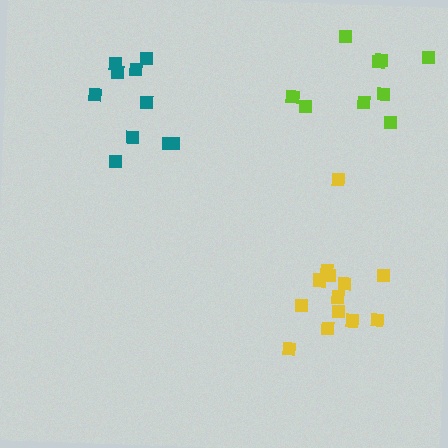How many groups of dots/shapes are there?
There are 3 groups.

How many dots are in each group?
Group 1: 9 dots, Group 2: 10 dots, Group 3: 14 dots (33 total).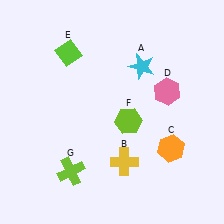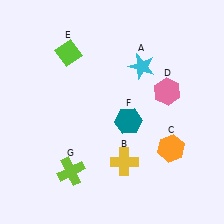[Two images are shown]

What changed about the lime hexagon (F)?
In Image 1, F is lime. In Image 2, it changed to teal.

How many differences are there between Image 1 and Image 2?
There is 1 difference between the two images.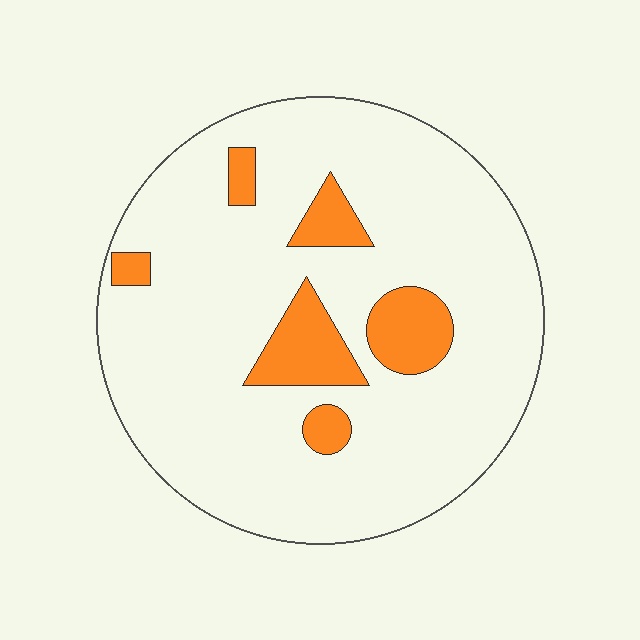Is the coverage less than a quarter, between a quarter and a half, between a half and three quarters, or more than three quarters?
Less than a quarter.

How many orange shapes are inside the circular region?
6.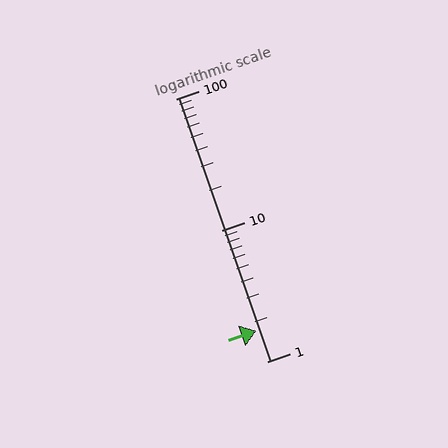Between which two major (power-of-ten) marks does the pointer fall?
The pointer is between 1 and 10.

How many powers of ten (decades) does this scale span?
The scale spans 2 decades, from 1 to 100.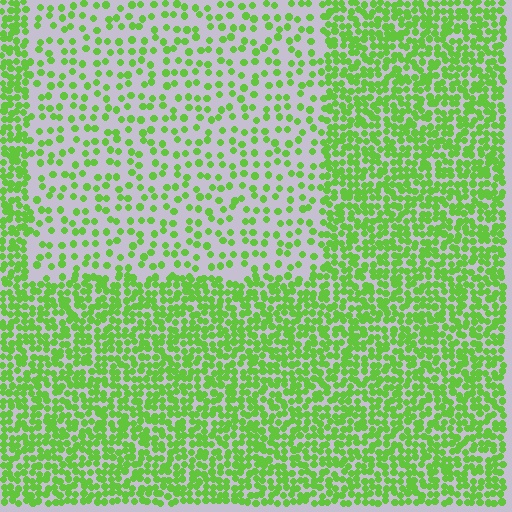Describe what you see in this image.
The image contains small lime elements arranged at two different densities. A rectangle-shaped region is visible where the elements are less densely packed than the surrounding area.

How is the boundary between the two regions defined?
The boundary is defined by a change in element density (approximately 2.5x ratio). All elements are the same color, size, and shape.